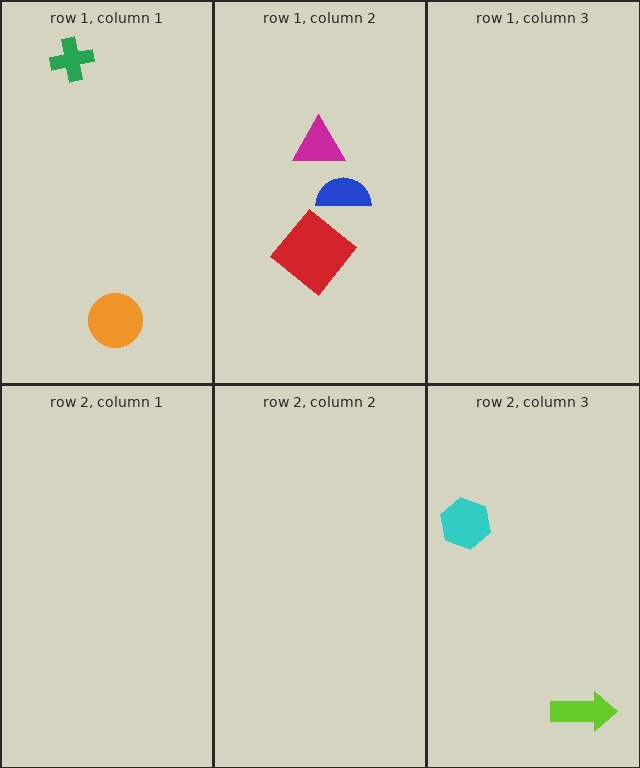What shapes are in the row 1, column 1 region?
The orange circle, the green cross.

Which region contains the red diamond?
The row 1, column 2 region.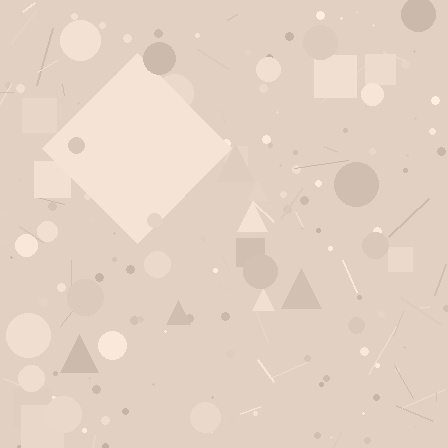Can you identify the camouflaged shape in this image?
The camouflaged shape is a diamond.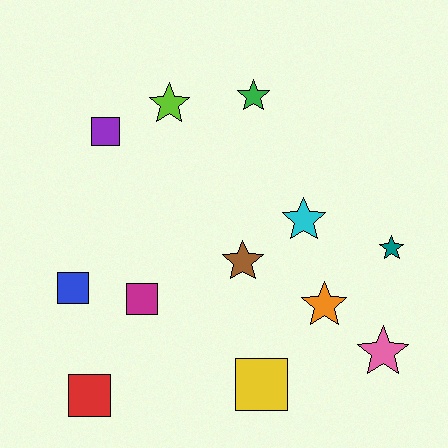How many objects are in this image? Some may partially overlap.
There are 12 objects.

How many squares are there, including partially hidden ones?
There are 5 squares.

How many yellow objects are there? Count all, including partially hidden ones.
There is 1 yellow object.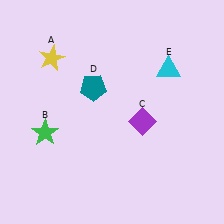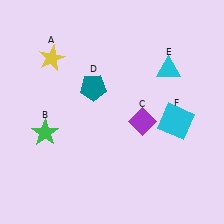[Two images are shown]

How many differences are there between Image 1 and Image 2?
There is 1 difference between the two images.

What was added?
A cyan square (F) was added in Image 2.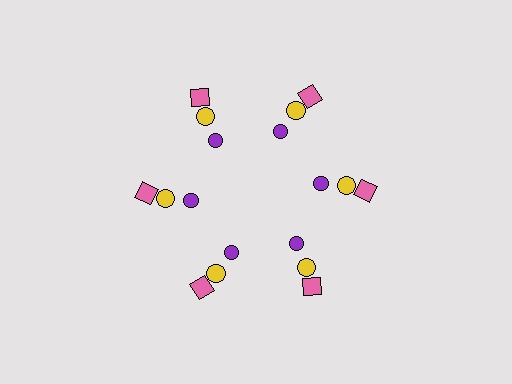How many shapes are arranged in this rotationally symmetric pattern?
There are 18 shapes, arranged in 6 groups of 3.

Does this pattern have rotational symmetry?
Yes, this pattern has 6-fold rotational symmetry. It looks the same after rotating 60 degrees around the center.